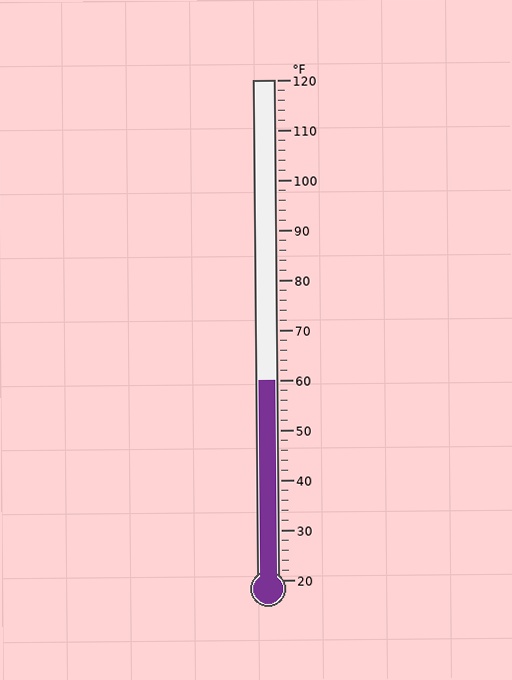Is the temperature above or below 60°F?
The temperature is at 60°F.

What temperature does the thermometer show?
The thermometer shows approximately 60°F.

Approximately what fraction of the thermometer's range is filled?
The thermometer is filled to approximately 40% of its range.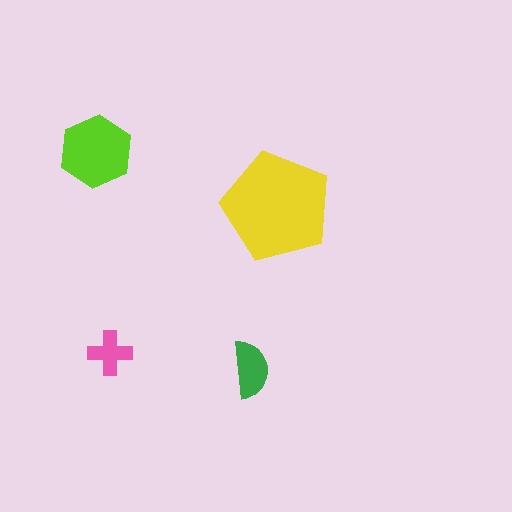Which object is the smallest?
The pink cross.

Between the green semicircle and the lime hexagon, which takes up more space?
The lime hexagon.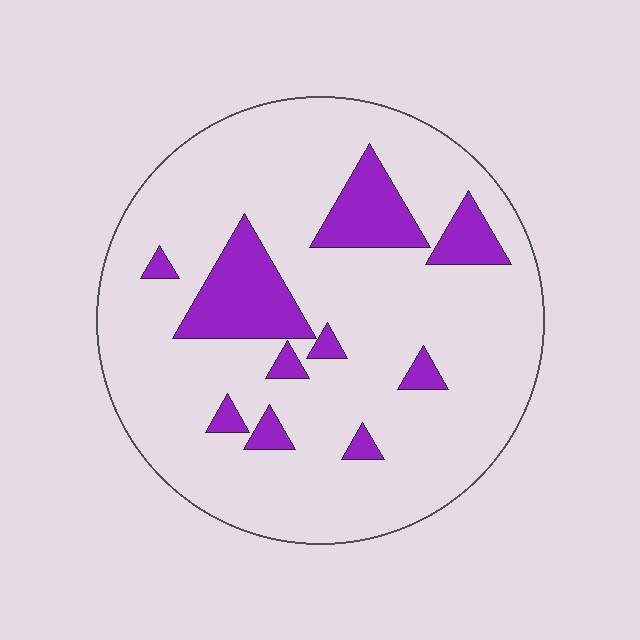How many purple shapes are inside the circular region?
10.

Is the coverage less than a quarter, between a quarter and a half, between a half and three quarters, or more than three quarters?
Less than a quarter.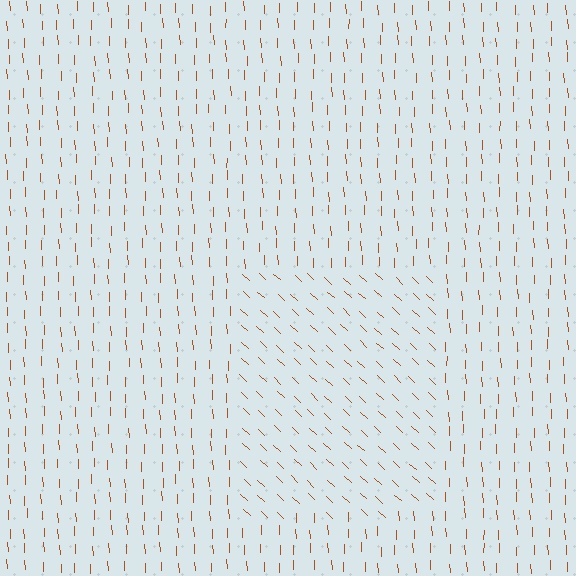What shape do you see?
I see a rectangle.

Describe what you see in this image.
The image is filled with small brown line segments. A rectangle region in the image has lines oriented differently from the surrounding lines, creating a visible texture boundary.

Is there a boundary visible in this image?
Yes, there is a texture boundary formed by a change in line orientation.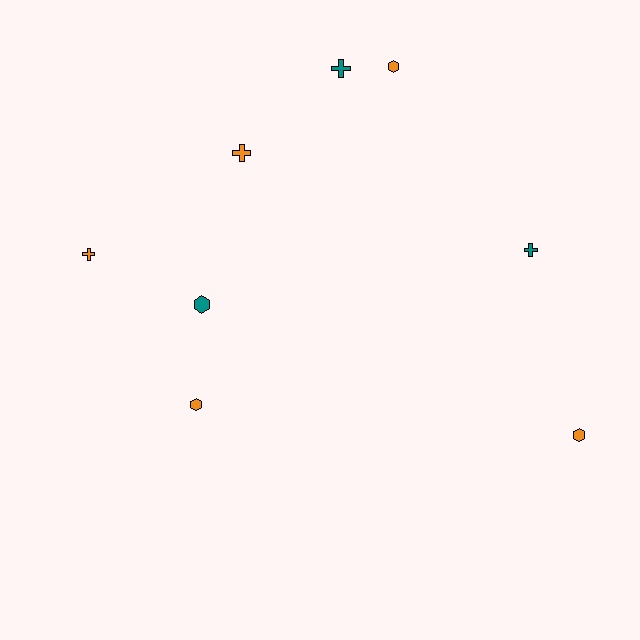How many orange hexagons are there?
There are 3 orange hexagons.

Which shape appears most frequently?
Hexagon, with 4 objects.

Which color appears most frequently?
Orange, with 5 objects.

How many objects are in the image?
There are 8 objects.